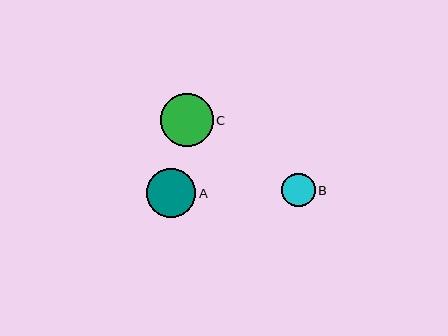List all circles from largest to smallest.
From largest to smallest: C, A, B.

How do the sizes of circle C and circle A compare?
Circle C and circle A are approximately the same size.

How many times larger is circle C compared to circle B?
Circle C is approximately 1.6 times the size of circle B.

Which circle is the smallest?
Circle B is the smallest with a size of approximately 33 pixels.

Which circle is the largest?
Circle C is the largest with a size of approximately 53 pixels.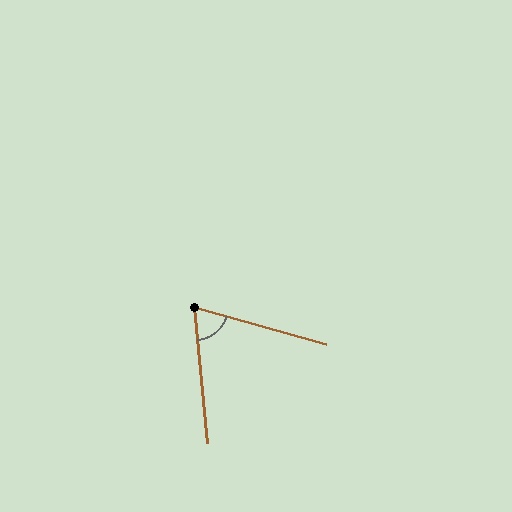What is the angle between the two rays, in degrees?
Approximately 69 degrees.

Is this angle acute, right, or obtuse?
It is acute.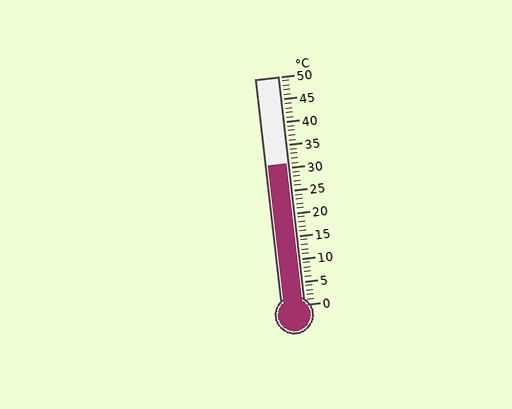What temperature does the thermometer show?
The thermometer shows approximately 31°C.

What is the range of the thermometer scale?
The thermometer scale ranges from 0°C to 50°C.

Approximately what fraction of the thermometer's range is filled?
The thermometer is filled to approximately 60% of its range.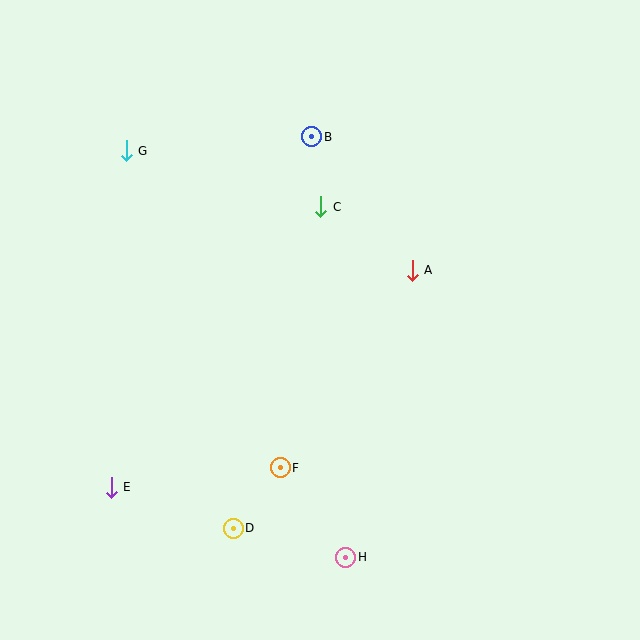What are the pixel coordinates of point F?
Point F is at (280, 468).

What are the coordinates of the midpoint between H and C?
The midpoint between H and C is at (333, 382).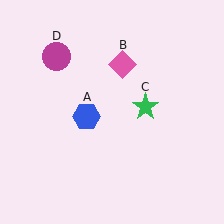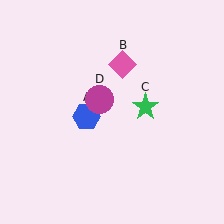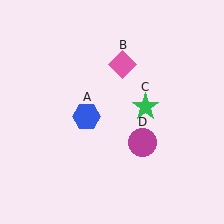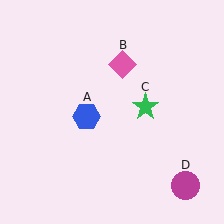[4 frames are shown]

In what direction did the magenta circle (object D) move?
The magenta circle (object D) moved down and to the right.